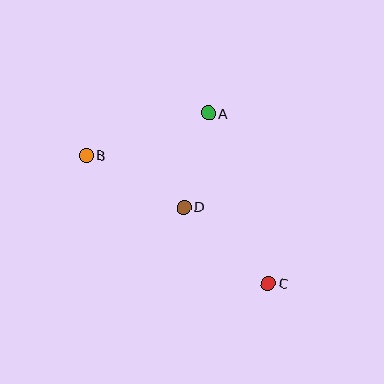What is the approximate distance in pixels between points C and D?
The distance between C and D is approximately 114 pixels.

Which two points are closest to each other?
Points A and D are closest to each other.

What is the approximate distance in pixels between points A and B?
The distance between A and B is approximately 129 pixels.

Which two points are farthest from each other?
Points B and C are farthest from each other.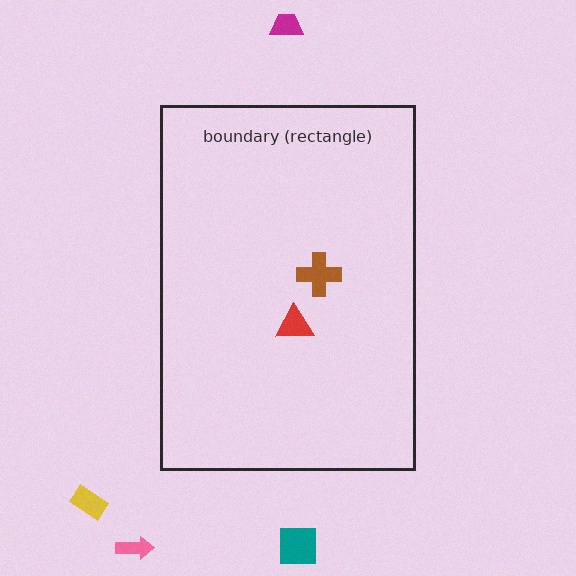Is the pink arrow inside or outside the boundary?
Outside.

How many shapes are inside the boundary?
2 inside, 4 outside.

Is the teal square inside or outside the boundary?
Outside.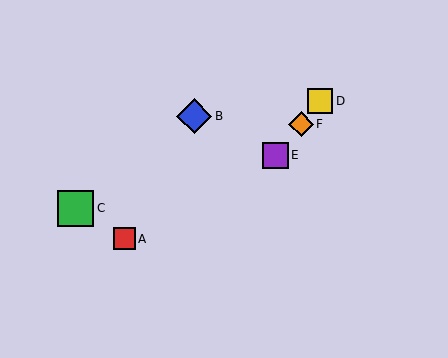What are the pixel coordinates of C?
Object C is at (75, 208).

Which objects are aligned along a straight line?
Objects D, E, F are aligned along a straight line.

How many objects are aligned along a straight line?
3 objects (D, E, F) are aligned along a straight line.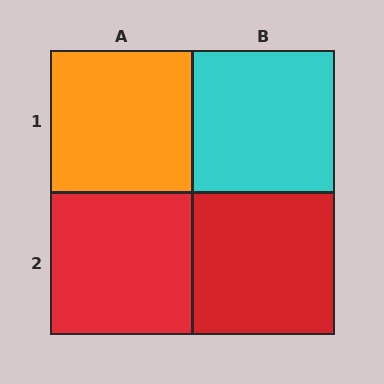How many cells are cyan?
1 cell is cyan.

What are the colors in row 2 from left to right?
Red, red.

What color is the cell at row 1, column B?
Cyan.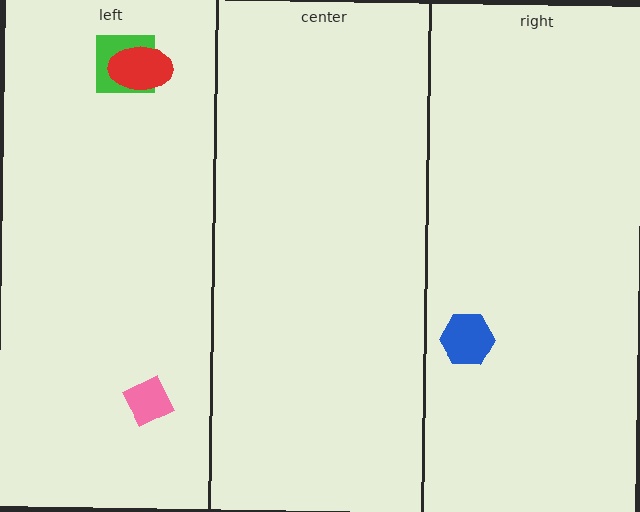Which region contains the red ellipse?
The left region.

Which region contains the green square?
The left region.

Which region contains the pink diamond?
The left region.